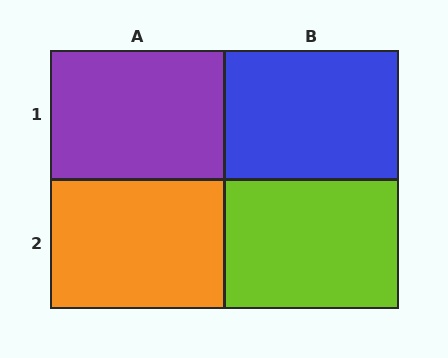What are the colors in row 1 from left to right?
Purple, blue.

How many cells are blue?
1 cell is blue.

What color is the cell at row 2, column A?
Orange.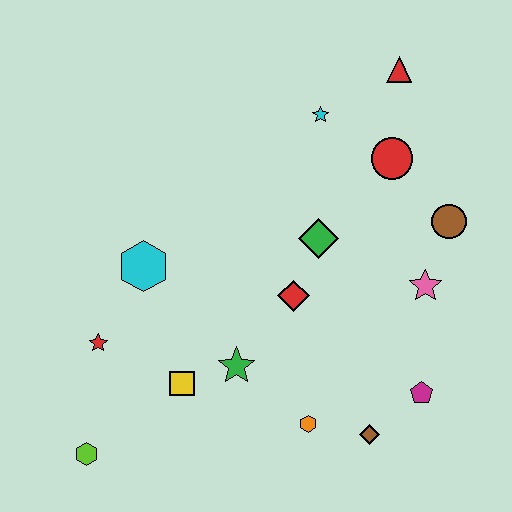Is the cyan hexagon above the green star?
Yes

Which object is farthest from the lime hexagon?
The red triangle is farthest from the lime hexagon.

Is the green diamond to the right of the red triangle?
No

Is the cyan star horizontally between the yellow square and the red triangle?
Yes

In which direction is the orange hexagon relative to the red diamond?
The orange hexagon is below the red diamond.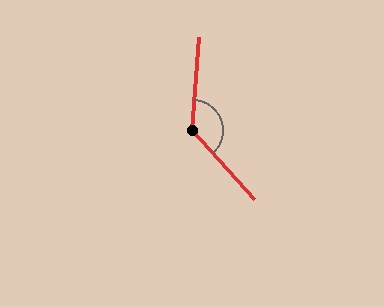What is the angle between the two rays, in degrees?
Approximately 134 degrees.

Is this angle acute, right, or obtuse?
It is obtuse.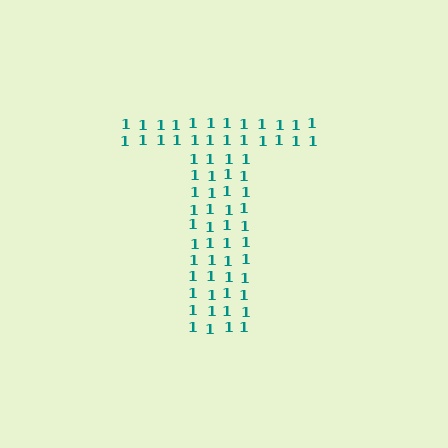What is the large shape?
The large shape is the letter T.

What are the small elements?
The small elements are digit 1's.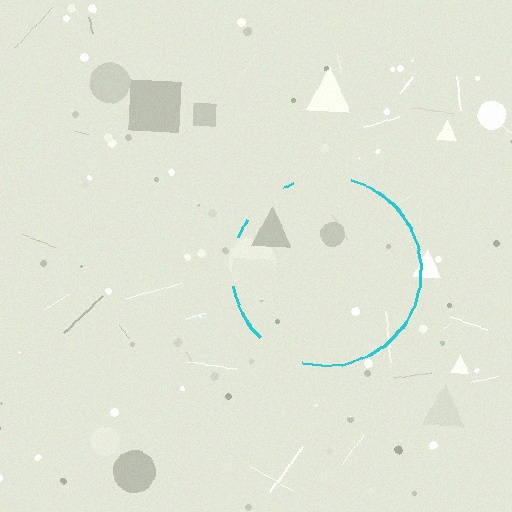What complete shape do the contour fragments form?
The contour fragments form a circle.